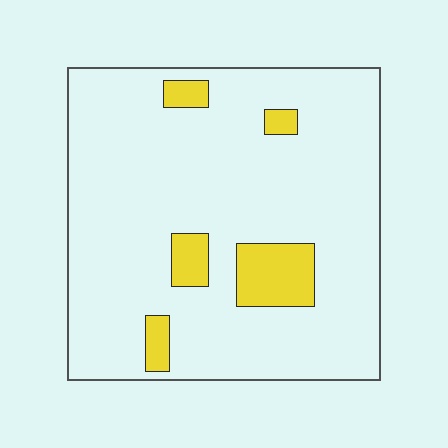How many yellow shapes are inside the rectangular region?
5.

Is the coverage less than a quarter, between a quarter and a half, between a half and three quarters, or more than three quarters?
Less than a quarter.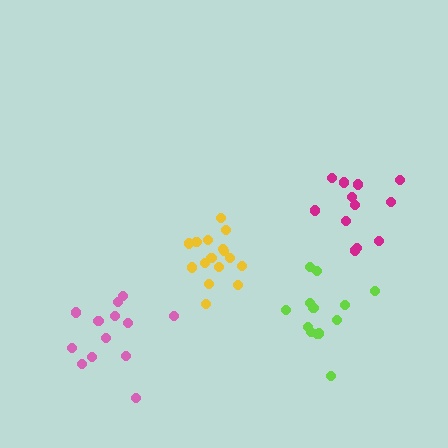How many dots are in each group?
Group 1: 13 dots, Group 2: 13 dots, Group 3: 13 dots, Group 4: 16 dots (55 total).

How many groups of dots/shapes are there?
There are 4 groups.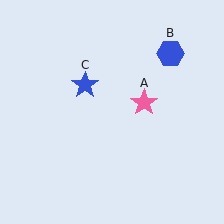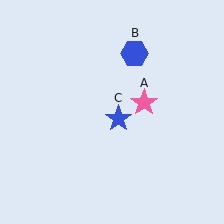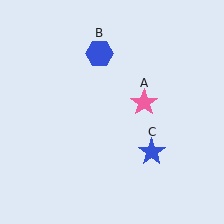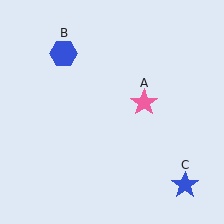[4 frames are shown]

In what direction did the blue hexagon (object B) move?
The blue hexagon (object B) moved left.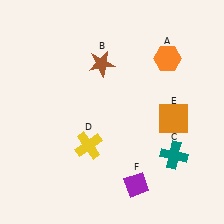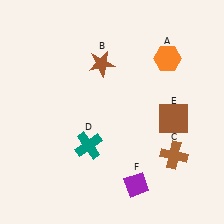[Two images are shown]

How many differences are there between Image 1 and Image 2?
There are 3 differences between the two images.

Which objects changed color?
C changed from teal to brown. D changed from yellow to teal. E changed from orange to brown.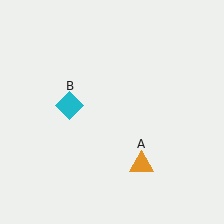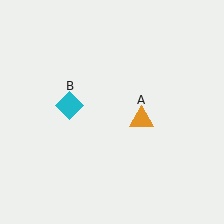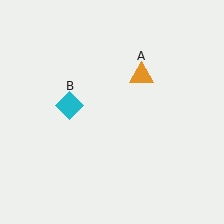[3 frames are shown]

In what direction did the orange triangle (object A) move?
The orange triangle (object A) moved up.